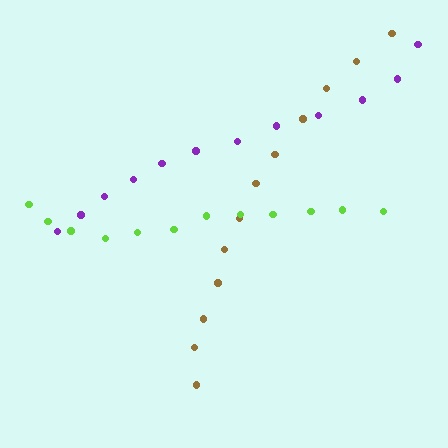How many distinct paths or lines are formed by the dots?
There are 3 distinct paths.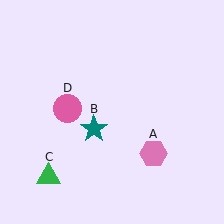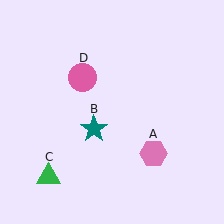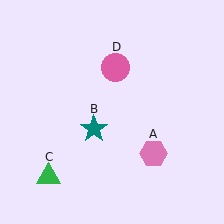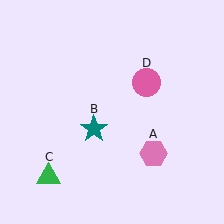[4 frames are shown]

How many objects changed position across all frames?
1 object changed position: pink circle (object D).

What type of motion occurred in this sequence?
The pink circle (object D) rotated clockwise around the center of the scene.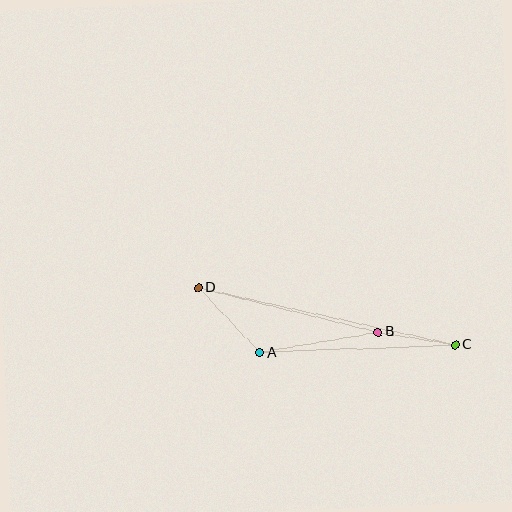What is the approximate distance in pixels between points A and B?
The distance between A and B is approximately 120 pixels.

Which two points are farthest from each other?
Points C and D are farthest from each other.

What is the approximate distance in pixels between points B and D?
The distance between B and D is approximately 185 pixels.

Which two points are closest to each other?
Points B and C are closest to each other.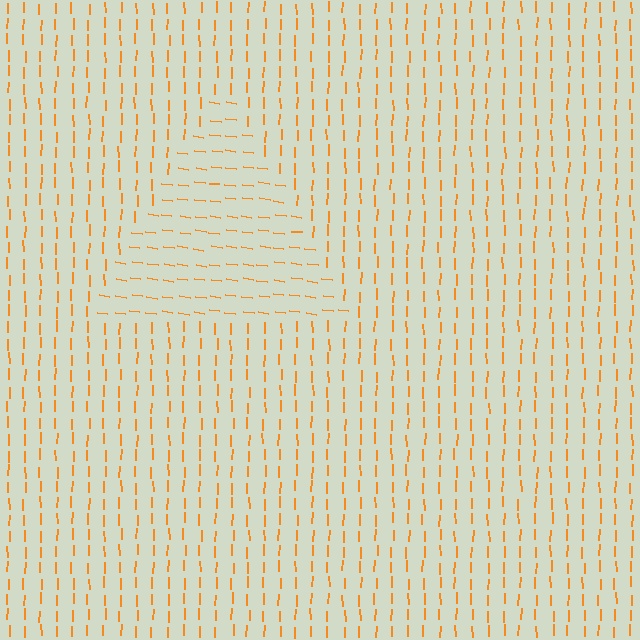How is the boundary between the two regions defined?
The boundary is defined purely by a change in line orientation (approximately 83 degrees difference). All lines are the same color and thickness.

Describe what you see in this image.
The image is filled with small orange line segments. A triangle region in the image has lines oriented differently from the surrounding lines, creating a visible texture boundary.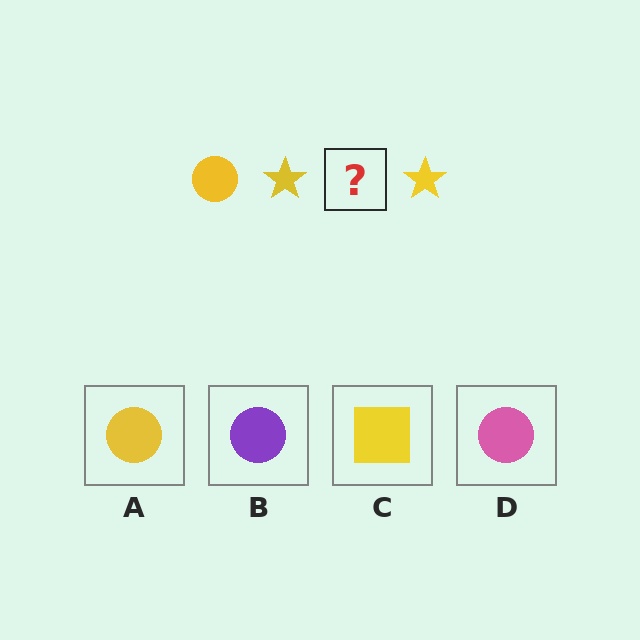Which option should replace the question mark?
Option A.